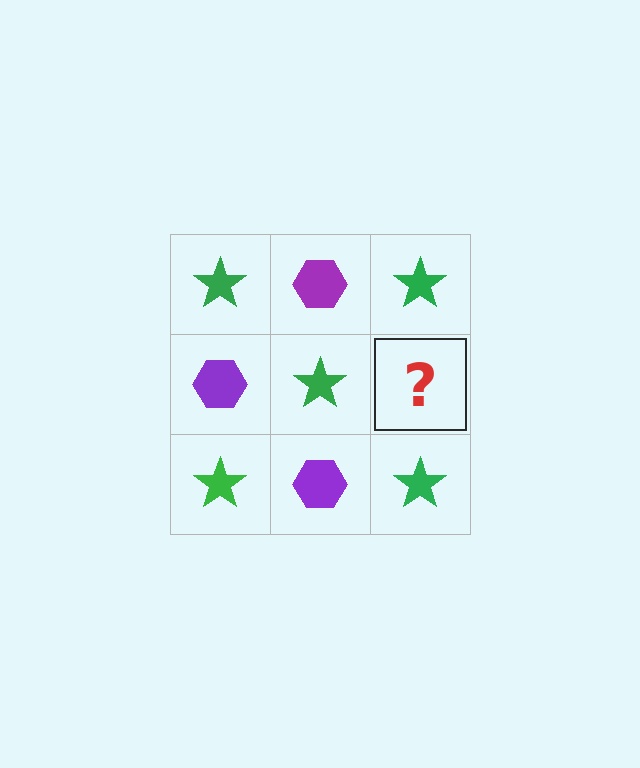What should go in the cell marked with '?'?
The missing cell should contain a purple hexagon.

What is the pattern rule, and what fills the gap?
The rule is that it alternates green star and purple hexagon in a checkerboard pattern. The gap should be filled with a purple hexagon.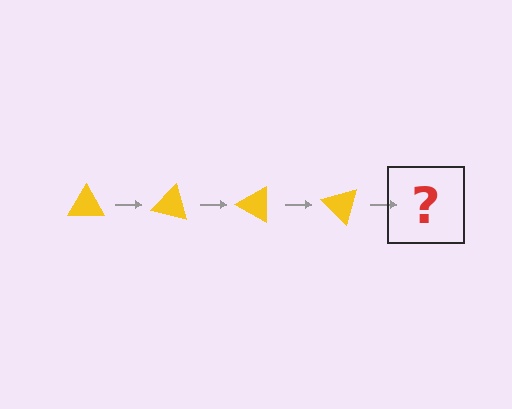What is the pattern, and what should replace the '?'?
The pattern is that the triangle rotates 15 degrees each step. The '?' should be a yellow triangle rotated 60 degrees.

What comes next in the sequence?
The next element should be a yellow triangle rotated 60 degrees.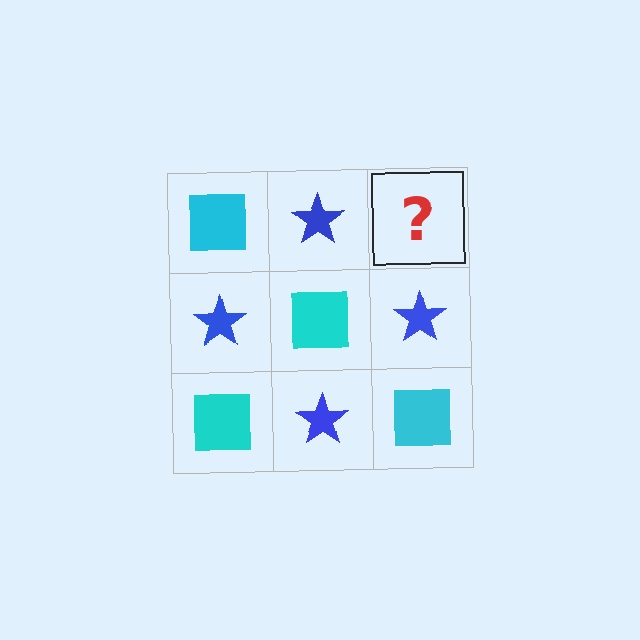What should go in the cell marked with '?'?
The missing cell should contain a cyan square.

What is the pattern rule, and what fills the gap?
The rule is that it alternates cyan square and blue star in a checkerboard pattern. The gap should be filled with a cyan square.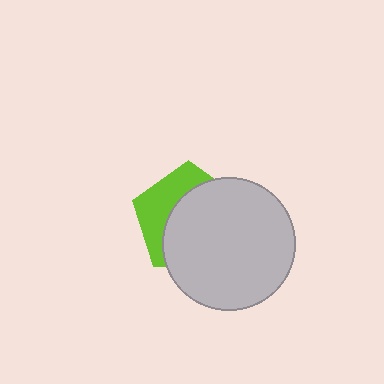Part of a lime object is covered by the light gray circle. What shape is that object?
It is a pentagon.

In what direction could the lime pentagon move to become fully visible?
The lime pentagon could move toward the upper-left. That would shift it out from behind the light gray circle entirely.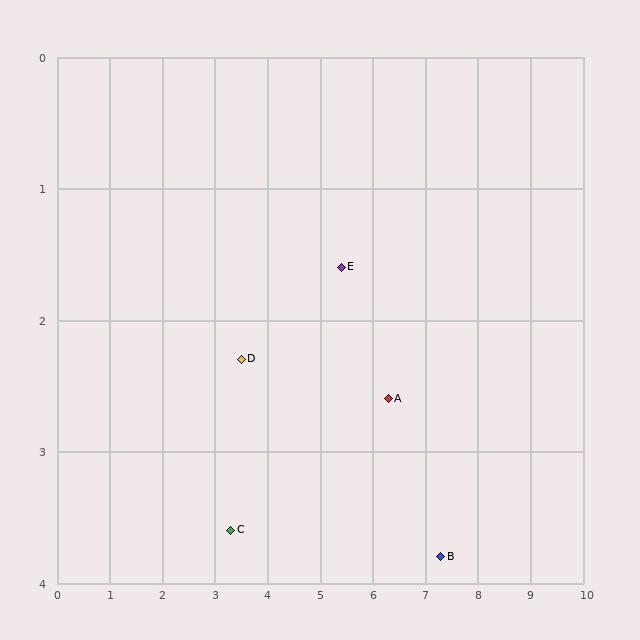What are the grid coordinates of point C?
Point C is at approximately (3.3, 3.6).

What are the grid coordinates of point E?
Point E is at approximately (5.4, 1.6).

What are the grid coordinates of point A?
Point A is at approximately (6.3, 2.6).